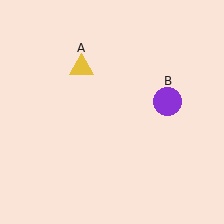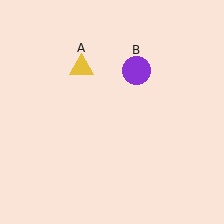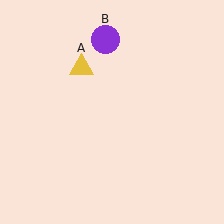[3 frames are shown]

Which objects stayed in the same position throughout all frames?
Yellow triangle (object A) remained stationary.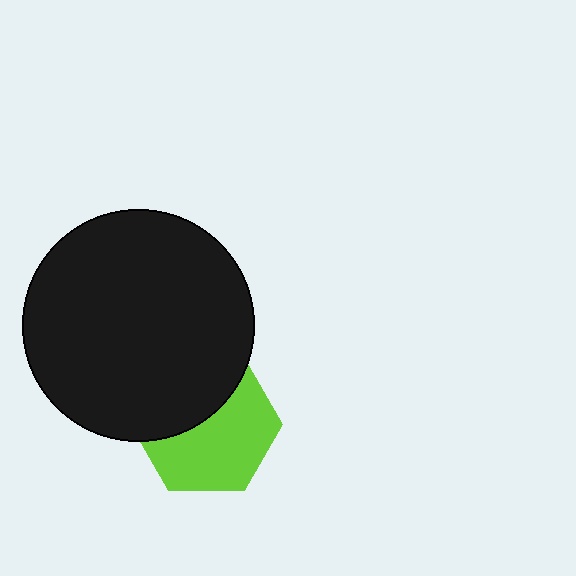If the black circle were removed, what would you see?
You would see the complete lime hexagon.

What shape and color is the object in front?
The object in front is a black circle.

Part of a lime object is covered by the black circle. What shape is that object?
It is a hexagon.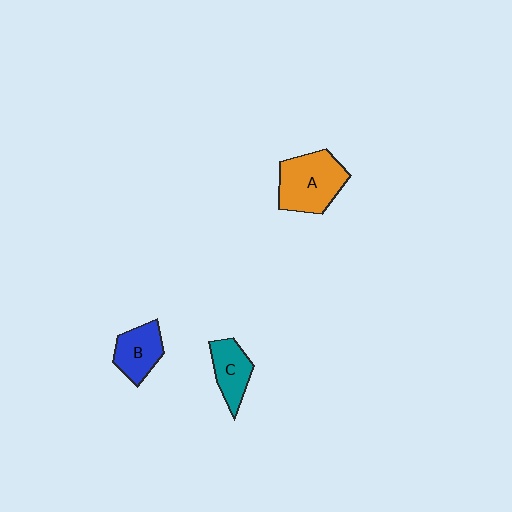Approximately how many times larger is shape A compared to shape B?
Approximately 1.6 times.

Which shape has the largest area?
Shape A (orange).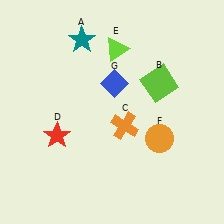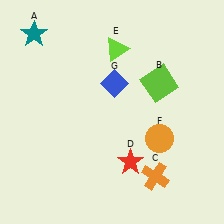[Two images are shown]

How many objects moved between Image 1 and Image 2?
3 objects moved between the two images.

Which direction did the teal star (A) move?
The teal star (A) moved left.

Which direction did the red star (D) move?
The red star (D) moved right.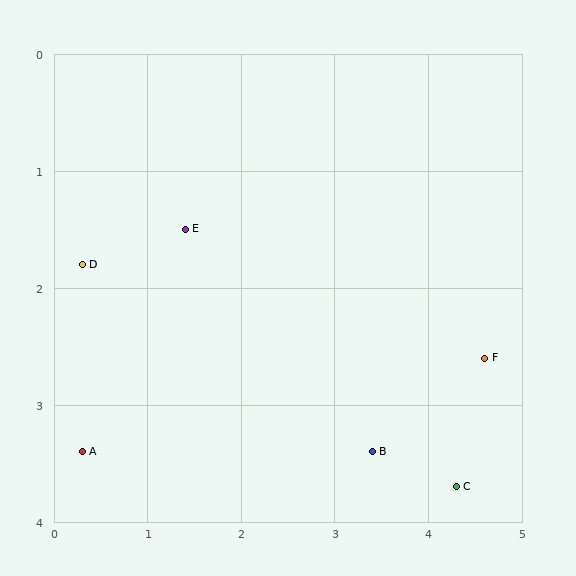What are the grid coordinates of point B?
Point B is at approximately (3.4, 3.4).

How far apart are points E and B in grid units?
Points E and B are about 2.8 grid units apart.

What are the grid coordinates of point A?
Point A is at approximately (0.3, 3.4).